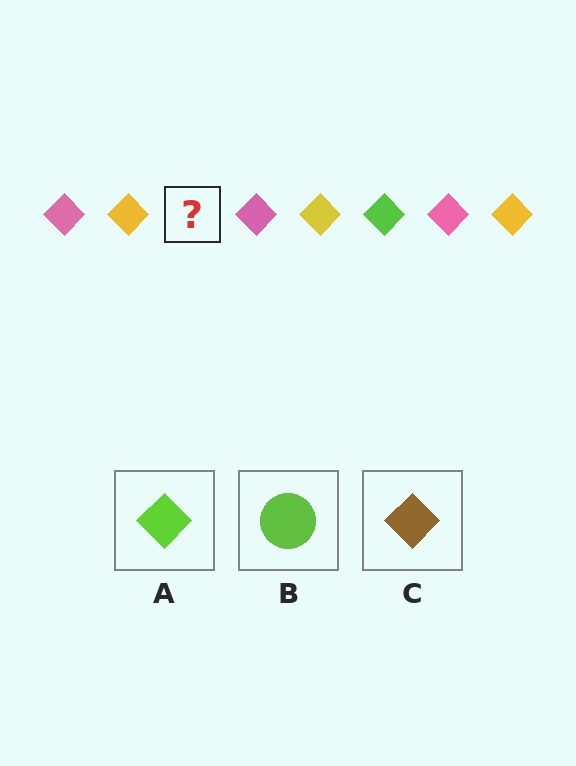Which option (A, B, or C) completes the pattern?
A.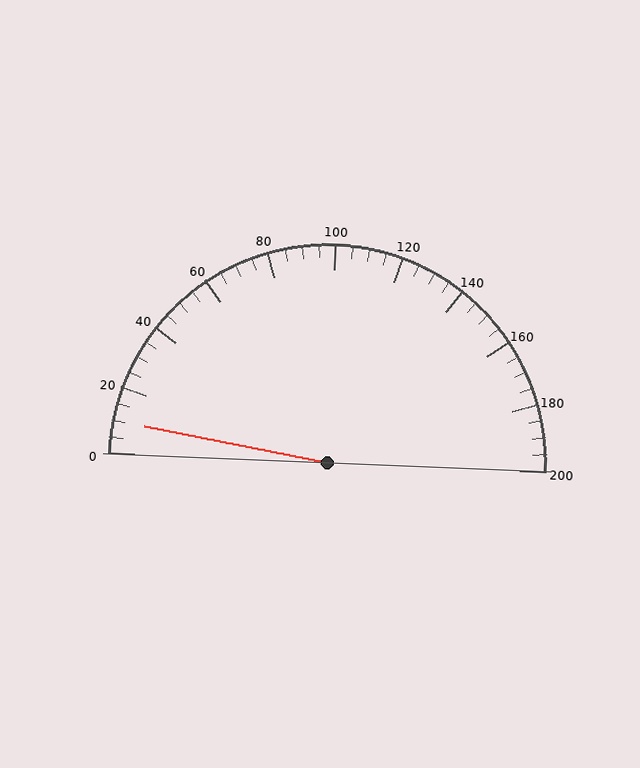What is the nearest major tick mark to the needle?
The nearest major tick mark is 0.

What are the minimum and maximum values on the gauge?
The gauge ranges from 0 to 200.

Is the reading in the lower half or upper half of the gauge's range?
The reading is in the lower half of the range (0 to 200).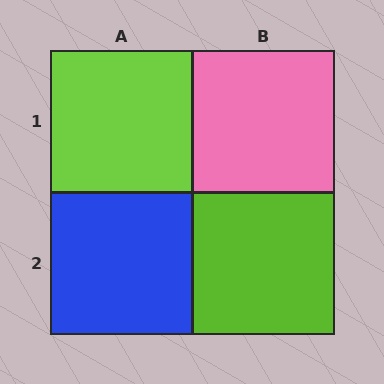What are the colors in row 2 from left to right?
Blue, lime.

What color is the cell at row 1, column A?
Lime.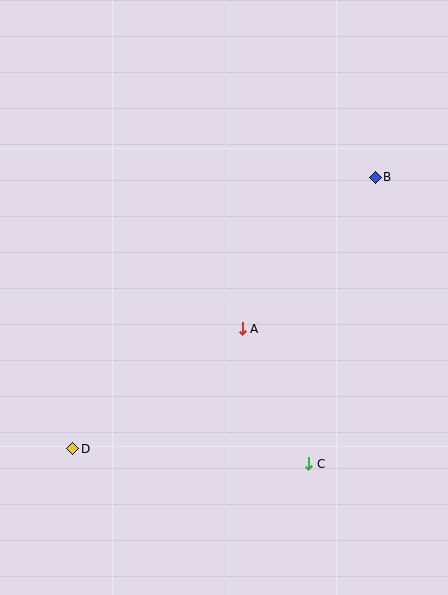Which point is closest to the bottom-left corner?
Point D is closest to the bottom-left corner.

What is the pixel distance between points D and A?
The distance between D and A is 208 pixels.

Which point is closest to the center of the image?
Point A at (242, 329) is closest to the center.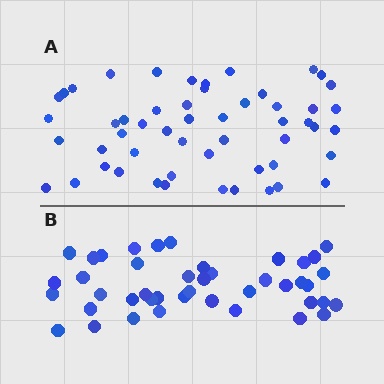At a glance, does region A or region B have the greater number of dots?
Region A (the top region) has more dots.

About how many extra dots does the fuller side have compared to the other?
Region A has roughly 10 or so more dots than region B.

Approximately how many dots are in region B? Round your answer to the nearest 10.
About 40 dots. (The exact count is 43, which rounds to 40.)